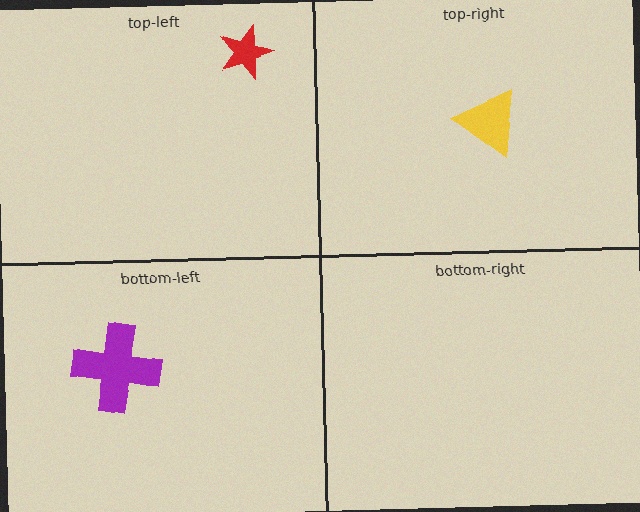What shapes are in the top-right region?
The yellow triangle.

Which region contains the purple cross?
The bottom-left region.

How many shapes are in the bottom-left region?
1.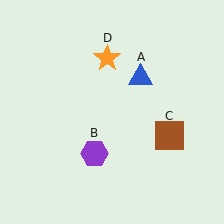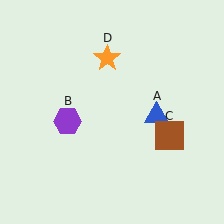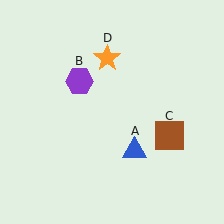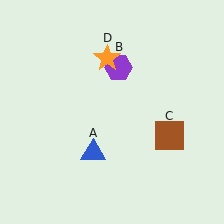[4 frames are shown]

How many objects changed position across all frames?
2 objects changed position: blue triangle (object A), purple hexagon (object B).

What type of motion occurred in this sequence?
The blue triangle (object A), purple hexagon (object B) rotated clockwise around the center of the scene.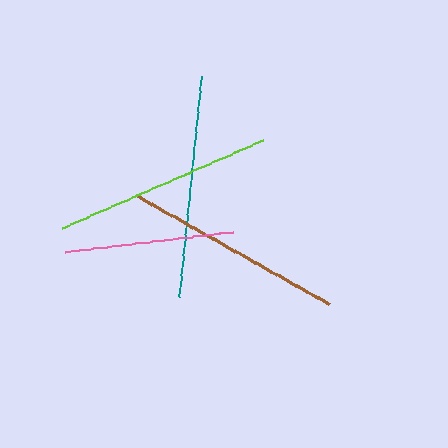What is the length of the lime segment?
The lime segment is approximately 220 pixels long.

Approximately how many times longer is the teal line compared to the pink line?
The teal line is approximately 1.3 times the length of the pink line.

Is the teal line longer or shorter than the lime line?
The teal line is longer than the lime line.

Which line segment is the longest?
The teal line is the longest at approximately 222 pixels.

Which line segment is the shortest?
The pink line is the shortest at approximately 169 pixels.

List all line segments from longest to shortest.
From longest to shortest: teal, brown, lime, pink.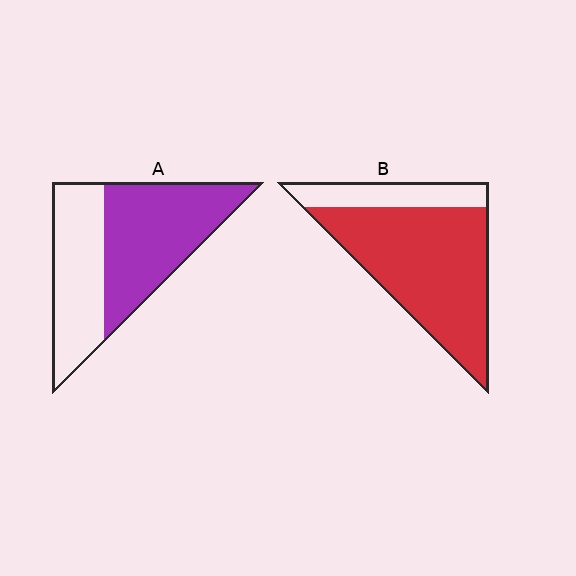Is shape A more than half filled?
Yes.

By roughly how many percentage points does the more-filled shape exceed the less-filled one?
By roughly 20 percentage points (B over A).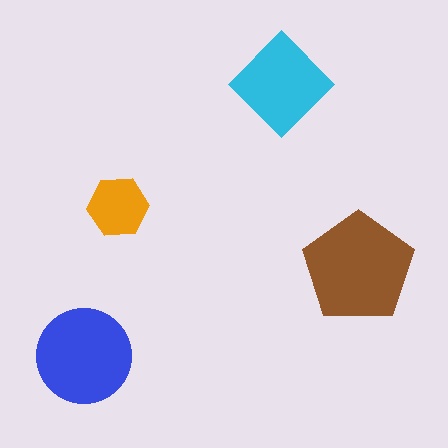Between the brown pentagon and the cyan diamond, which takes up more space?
The brown pentagon.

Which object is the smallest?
The orange hexagon.